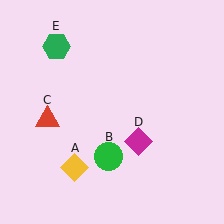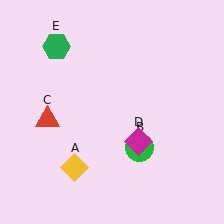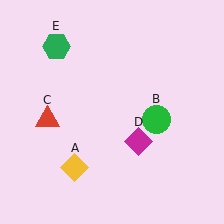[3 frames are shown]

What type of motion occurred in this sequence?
The green circle (object B) rotated counterclockwise around the center of the scene.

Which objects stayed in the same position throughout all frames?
Yellow diamond (object A) and red triangle (object C) and magenta diamond (object D) and green hexagon (object E) remained stationary.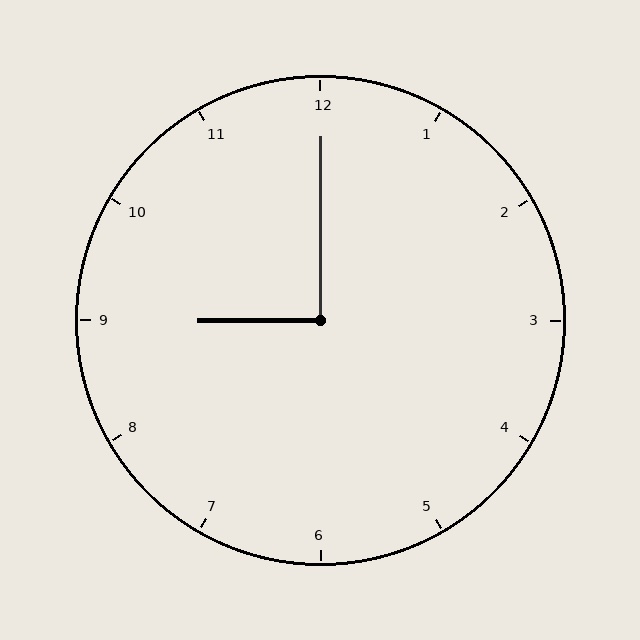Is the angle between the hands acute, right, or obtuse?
It is right.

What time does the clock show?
9:00.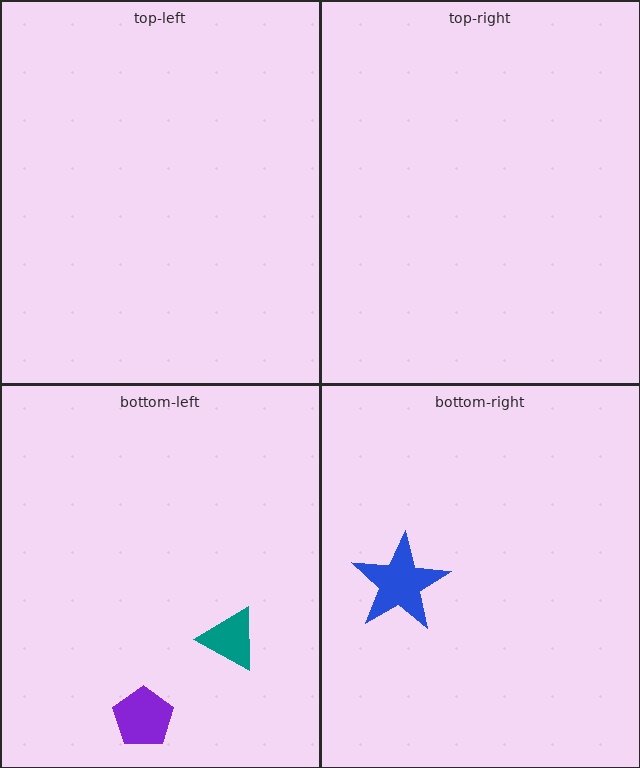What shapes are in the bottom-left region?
The teal triangle, the purple pentagon.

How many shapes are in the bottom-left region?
2.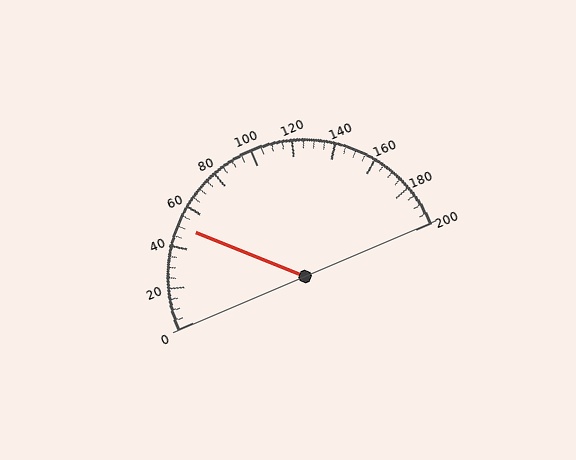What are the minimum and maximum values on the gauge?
The gauge ranges from 0 to 200.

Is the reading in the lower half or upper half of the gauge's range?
The reading is in the lower half of the range (0 to 200).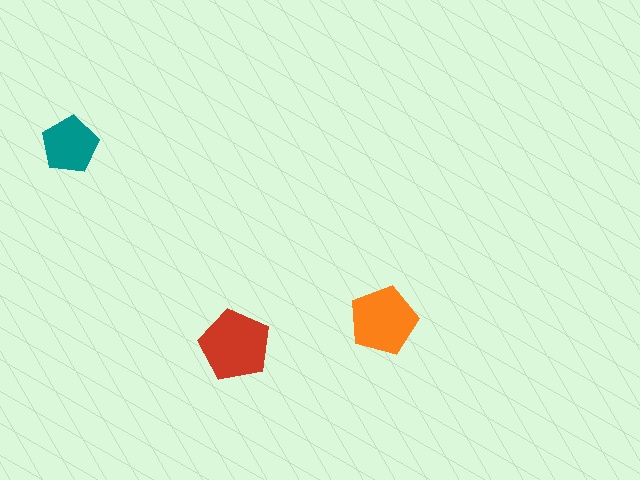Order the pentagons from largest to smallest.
the red one, the orange one, the teal one.